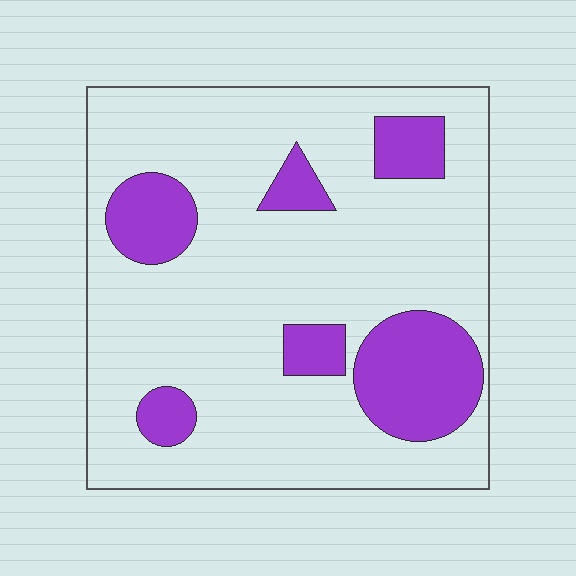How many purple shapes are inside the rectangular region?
6.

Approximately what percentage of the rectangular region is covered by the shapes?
Approximately 20%.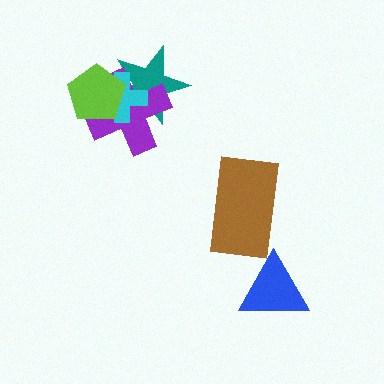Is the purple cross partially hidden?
Yes, it is partially covered by another shape.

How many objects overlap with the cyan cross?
3 objects overlap with the cyan cross.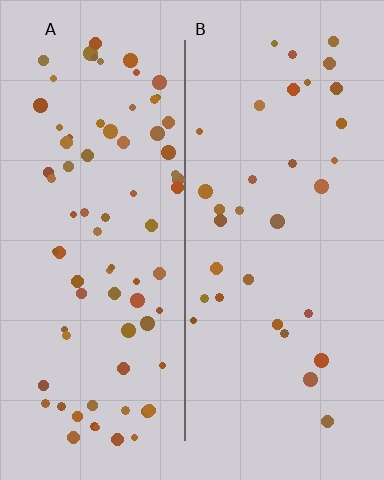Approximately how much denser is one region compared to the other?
Approximately 2.4× — region A over region B.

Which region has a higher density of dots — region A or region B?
A (the left).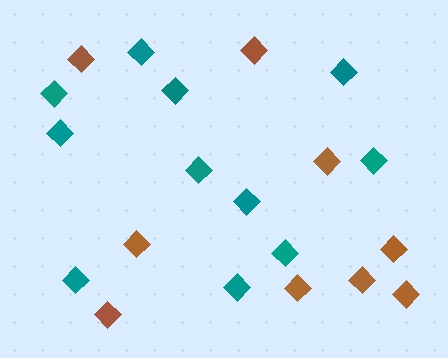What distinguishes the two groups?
There are 2 groups: one group of brown diamonds (9) and one group of teal diamonds (11).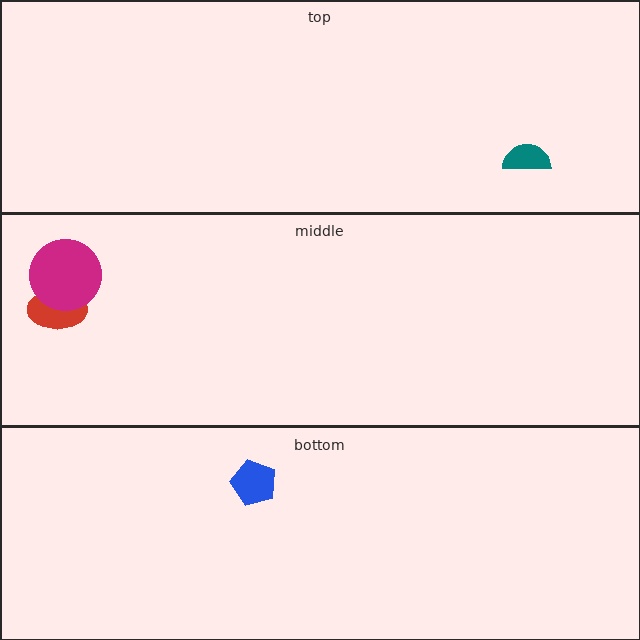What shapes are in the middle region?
The red ellipse, the magenta circle.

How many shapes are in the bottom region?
1.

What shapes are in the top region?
The teal semicircle.